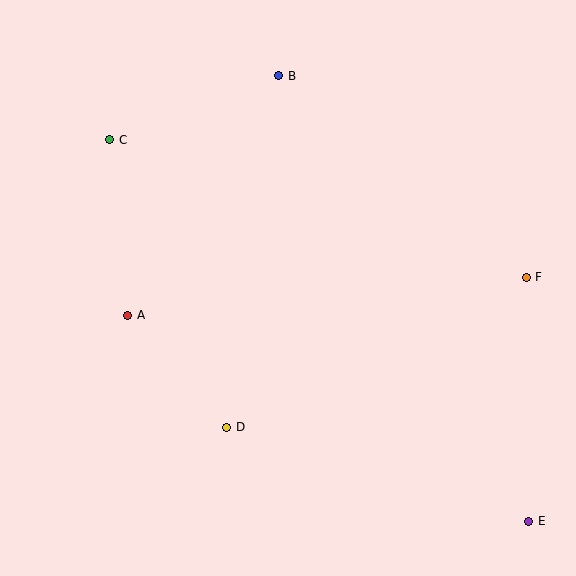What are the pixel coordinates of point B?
Point B is at (279, 76).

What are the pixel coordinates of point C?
Point C is at (110, 140).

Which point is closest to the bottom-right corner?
Point E is closest to the bottom-right corner.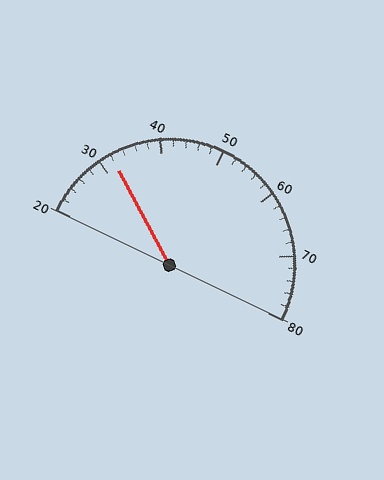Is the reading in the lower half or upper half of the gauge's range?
The reading is in the lower half of the range (20 to 80).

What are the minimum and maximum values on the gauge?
The gauge ranges from 20 to 80.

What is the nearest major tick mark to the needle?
The nearest major tick mark is 30.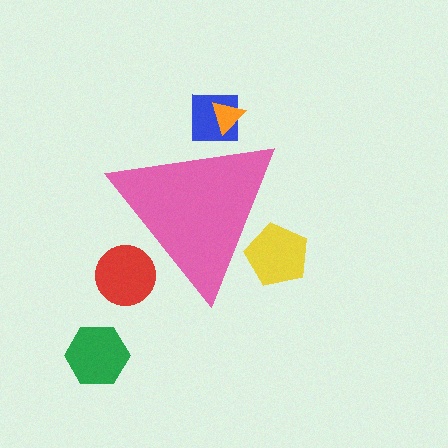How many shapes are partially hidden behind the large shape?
4 shapes are partially hidden.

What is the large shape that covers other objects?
A pink triangle.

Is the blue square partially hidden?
Yes, the blue square is partially hidden behind the pink triangle.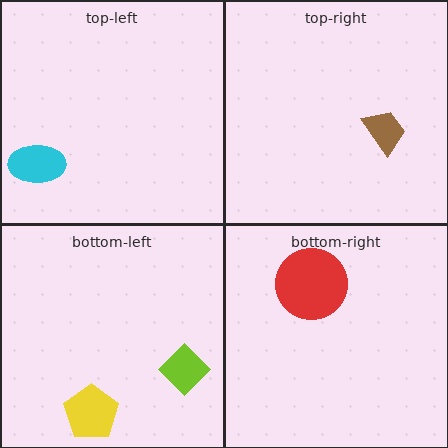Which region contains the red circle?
The bottom-right region.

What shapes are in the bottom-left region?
The yellow pentagon, the lime diamond.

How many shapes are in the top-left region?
1.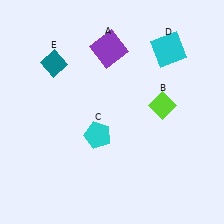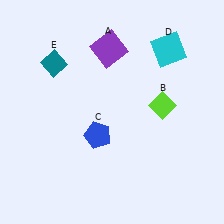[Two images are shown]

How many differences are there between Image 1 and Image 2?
There is 1 difference between the two images.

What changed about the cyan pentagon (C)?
In Image 1, C is cyan. In Image 2, it changed to blue.